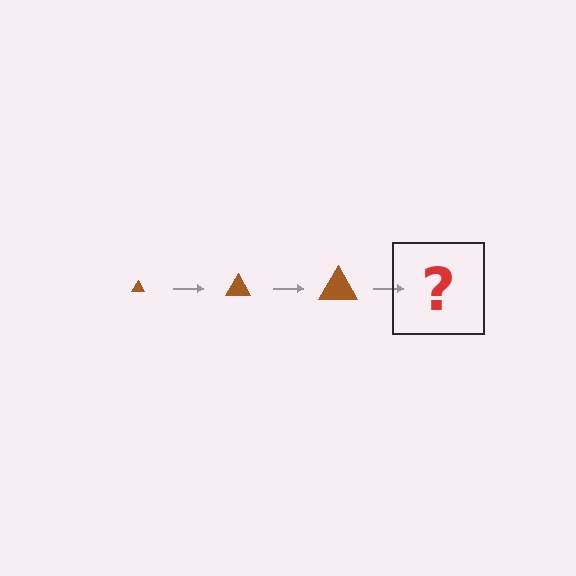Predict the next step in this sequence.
The next step is a brown triangle, larger than the previous one.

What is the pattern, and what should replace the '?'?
The pattern is that the triangle gets progressively larger each step. The '?' should be a brown triangle, larger than the previous one.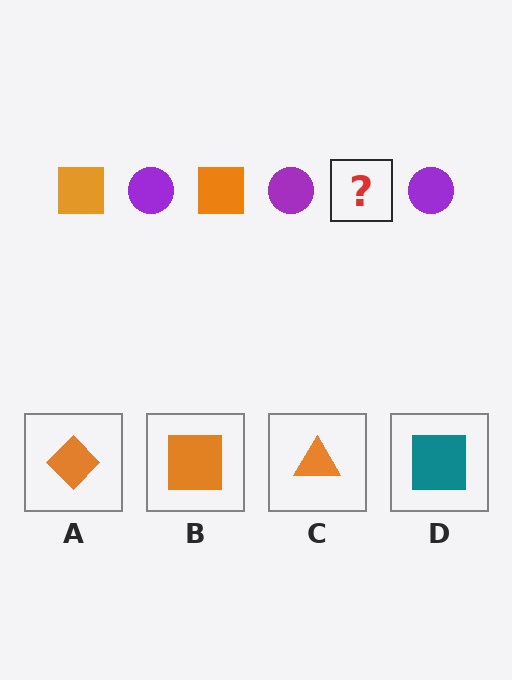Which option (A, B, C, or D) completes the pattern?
B.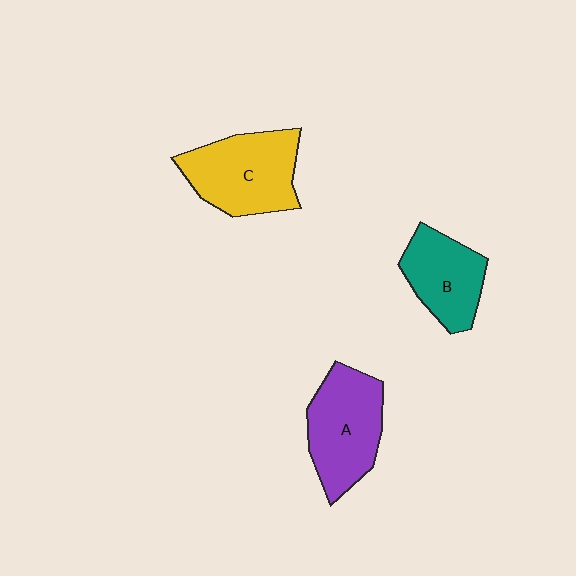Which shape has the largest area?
Shape C (yellow).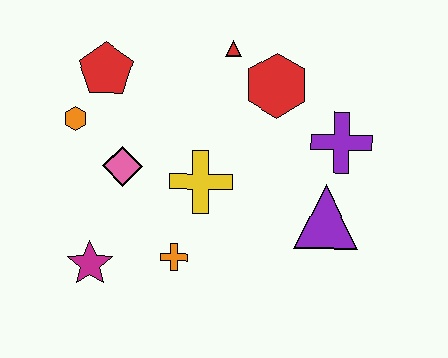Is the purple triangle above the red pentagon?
No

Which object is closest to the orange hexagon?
The red pentagon is closest to the orange hexagon.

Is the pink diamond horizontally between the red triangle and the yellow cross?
No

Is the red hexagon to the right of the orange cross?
Yes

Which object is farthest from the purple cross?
The magenta star is farthest from the purple cross.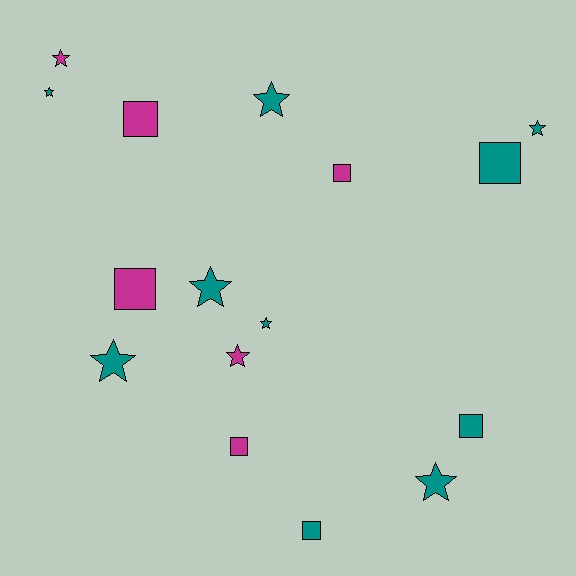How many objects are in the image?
There are 16 objects.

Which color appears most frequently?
Teal, with 10 objects.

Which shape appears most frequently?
Star, with 9 objects.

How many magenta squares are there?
There are 4 magenta squares.